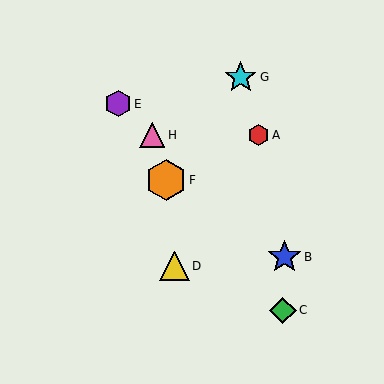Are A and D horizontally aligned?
No, A is at y≈135 and D is at y≈266.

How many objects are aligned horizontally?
2 objects (A, H) are aligned horizontally.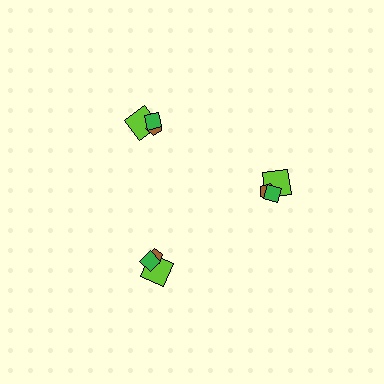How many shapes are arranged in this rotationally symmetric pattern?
There are 9 shapes, arranged in 3 groups of 3.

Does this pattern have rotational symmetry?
Yes, this pattern has 3-fold rotational symmetry. It looks the same after rotating 120 degrees around the center.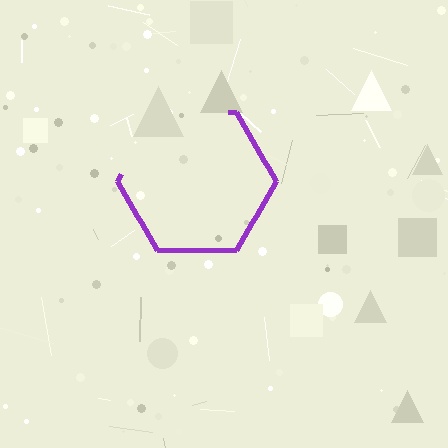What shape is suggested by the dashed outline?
The dashed outline suggests a hexagon.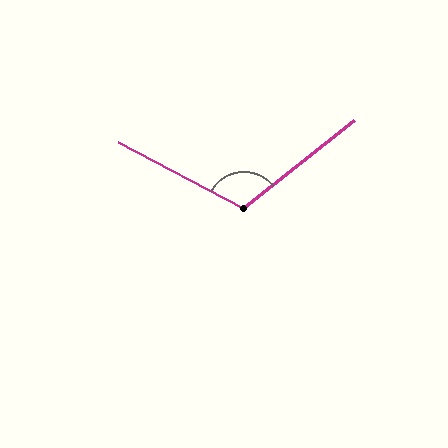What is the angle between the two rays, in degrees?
Approximately 114 degrees.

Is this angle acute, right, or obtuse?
It is obtuse.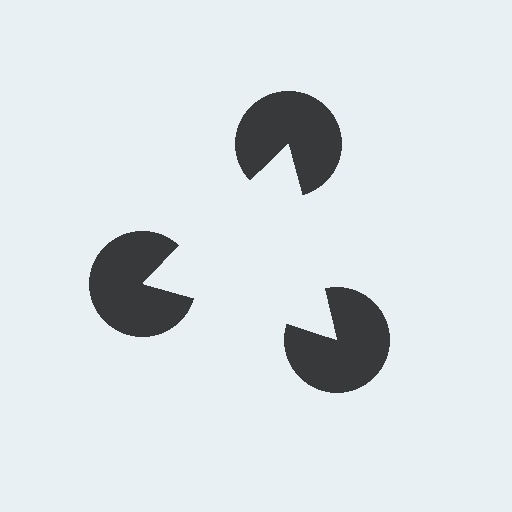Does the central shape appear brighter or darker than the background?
It typically appears slightly brighter than the background, even though no actual brightness change is drawn.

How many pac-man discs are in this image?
There are 3 — one at each vertex of the illusory triangle.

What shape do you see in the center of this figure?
An illusory triangle — its edges are inferred from the aligned wedge cuts in the pac-man discs, not physically drawn.